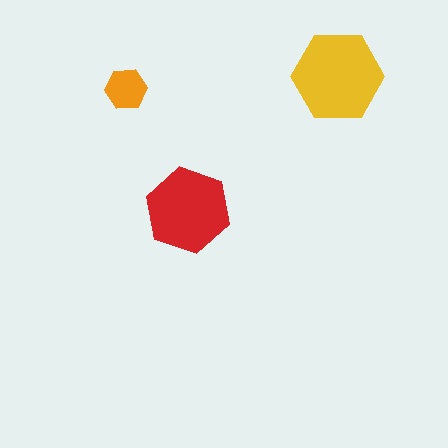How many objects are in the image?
There are 3 objects in the image.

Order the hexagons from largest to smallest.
the yellow one, the red one, the orange one.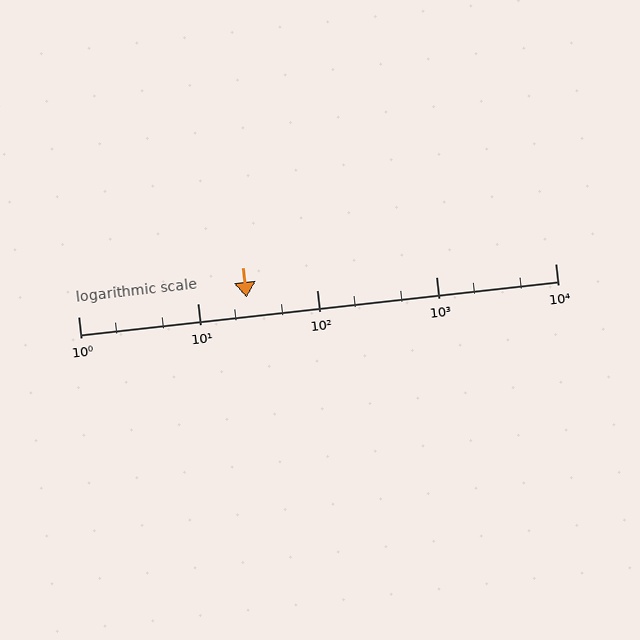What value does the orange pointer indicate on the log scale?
The pointer indicates approximately 26.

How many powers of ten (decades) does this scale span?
The scale spans 4 decades, from 1 to 10000.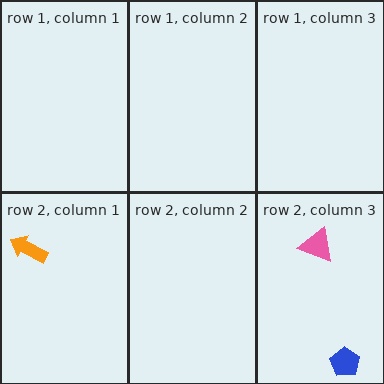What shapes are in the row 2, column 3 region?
The blue pentagon, the pink triangle.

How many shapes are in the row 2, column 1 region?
1.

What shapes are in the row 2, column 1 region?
The orange arrow.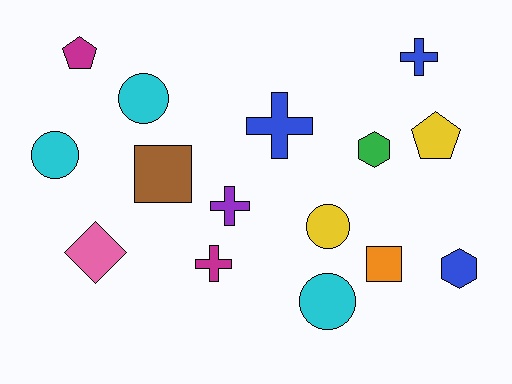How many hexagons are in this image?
There are 2 hexagons.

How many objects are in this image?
There are 15 objects.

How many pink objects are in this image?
There is 1 pink object.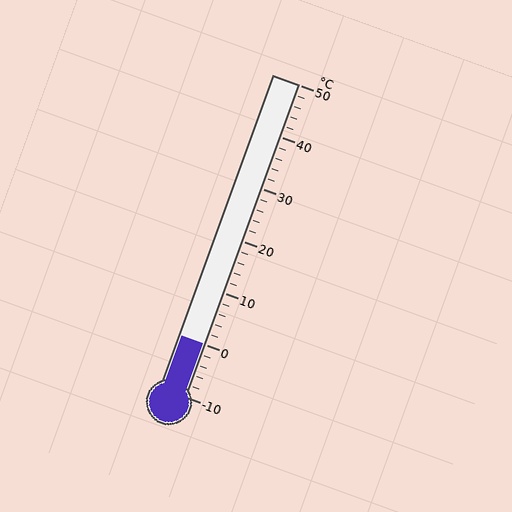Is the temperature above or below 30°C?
The temperature is below 30°C.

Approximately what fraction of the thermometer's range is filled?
The thermometer is filled to approximately 15% of its range.